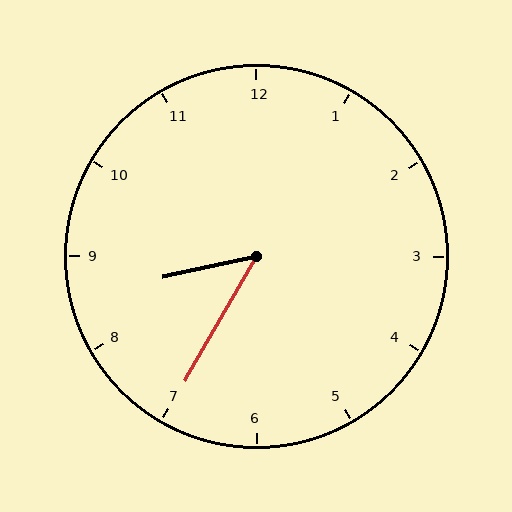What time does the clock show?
8:35.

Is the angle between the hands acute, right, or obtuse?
It is acute.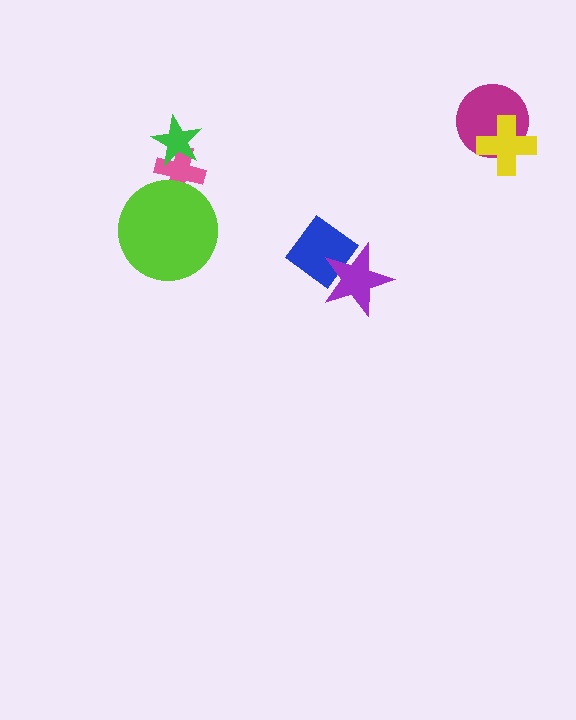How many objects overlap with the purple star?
1 object overlaps with the purple star.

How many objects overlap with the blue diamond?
1 object overlaps with the blue diamond.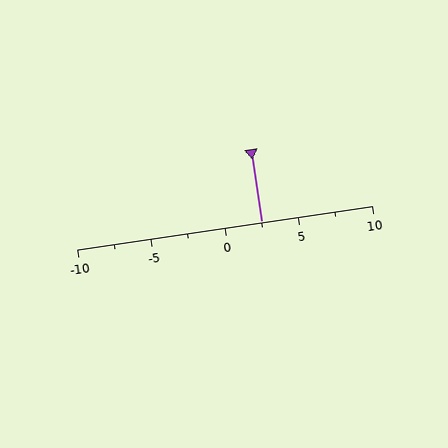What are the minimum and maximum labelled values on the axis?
The axis runs from -10 to 10.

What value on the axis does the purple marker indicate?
The marker indicates approximately 2.5.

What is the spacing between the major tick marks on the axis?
The major ticks are spaced 5 apart.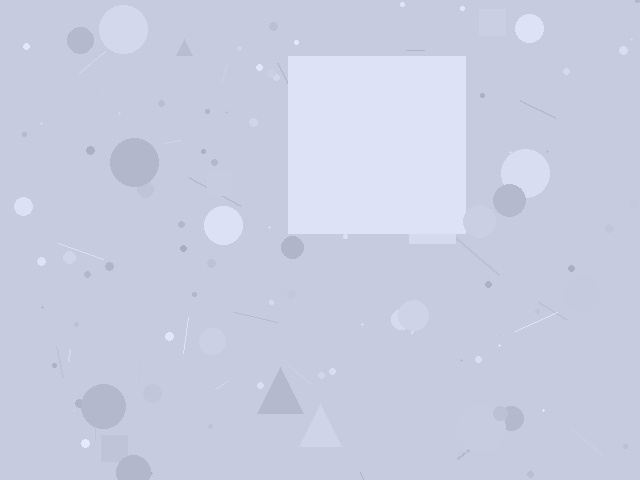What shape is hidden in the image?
A square is hidden in the image.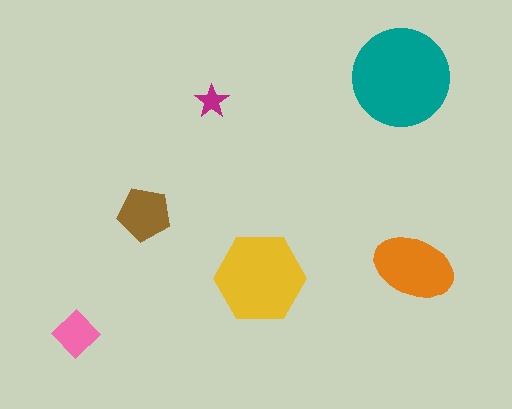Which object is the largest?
The teal circle.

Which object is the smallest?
The magenta star.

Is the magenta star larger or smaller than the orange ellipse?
Smaller.